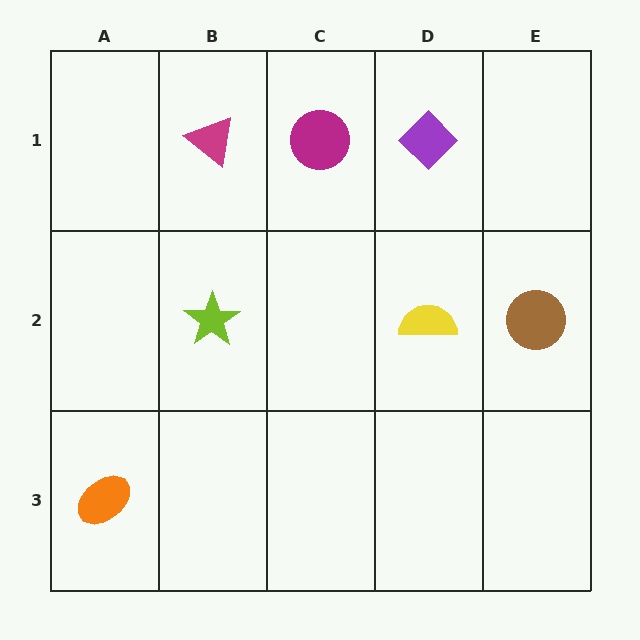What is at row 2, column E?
A brown circle.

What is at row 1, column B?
A magenta triangle.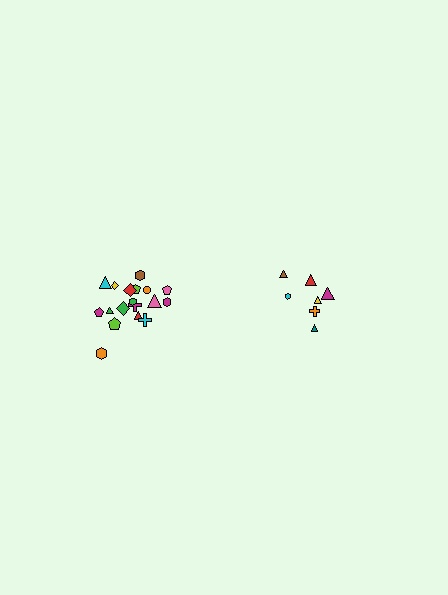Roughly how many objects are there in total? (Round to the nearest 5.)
Roughly 25 objects in total.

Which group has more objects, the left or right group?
The left group.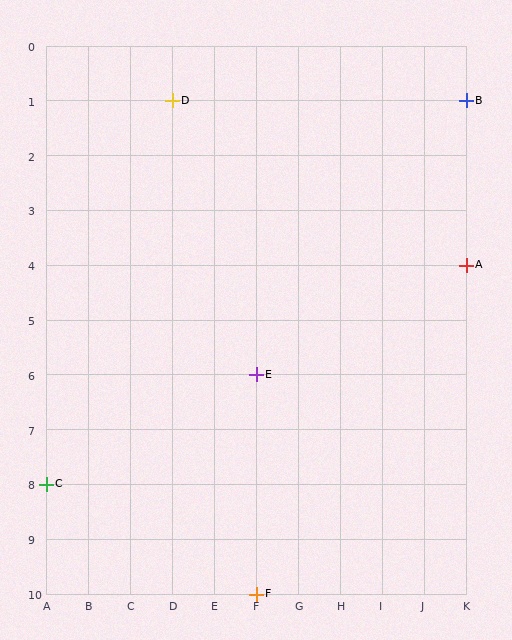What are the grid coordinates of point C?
Point C is at grid coordinates (A, 8).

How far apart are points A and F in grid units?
Points A and F are 5 columns and 6 rows apart (about 7.8 grid units diagonally).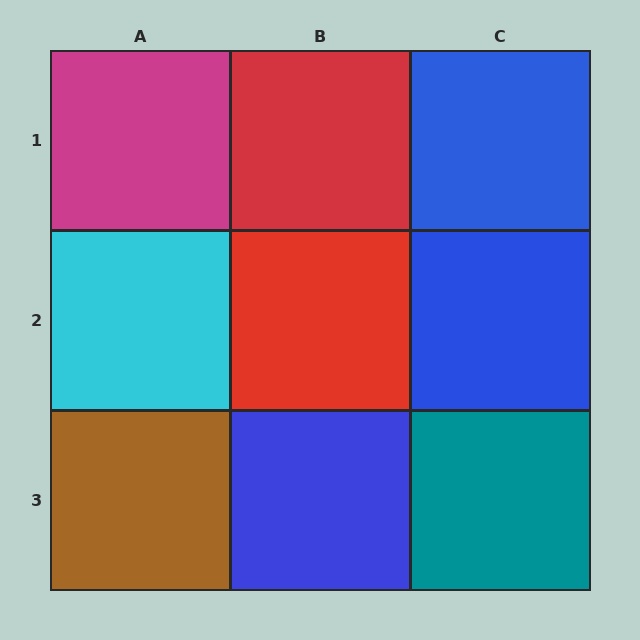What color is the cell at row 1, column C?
Blue.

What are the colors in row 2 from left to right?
Cyan, red, blue.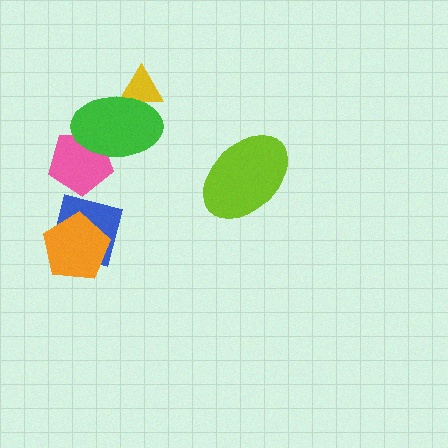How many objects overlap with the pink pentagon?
1 object overlaps with the pink pentagon.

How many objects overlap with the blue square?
1 object overlaps with the blue square.